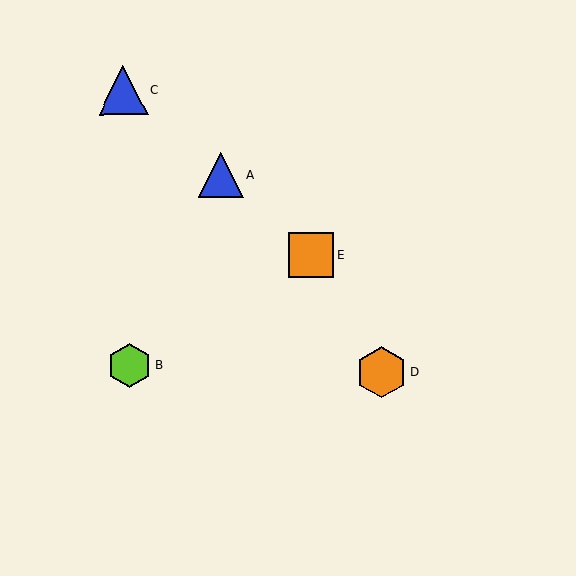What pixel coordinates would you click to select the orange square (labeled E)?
Click at (311, 255) to select the orange square E.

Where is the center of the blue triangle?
The center of the blue triangle is at (123, 90).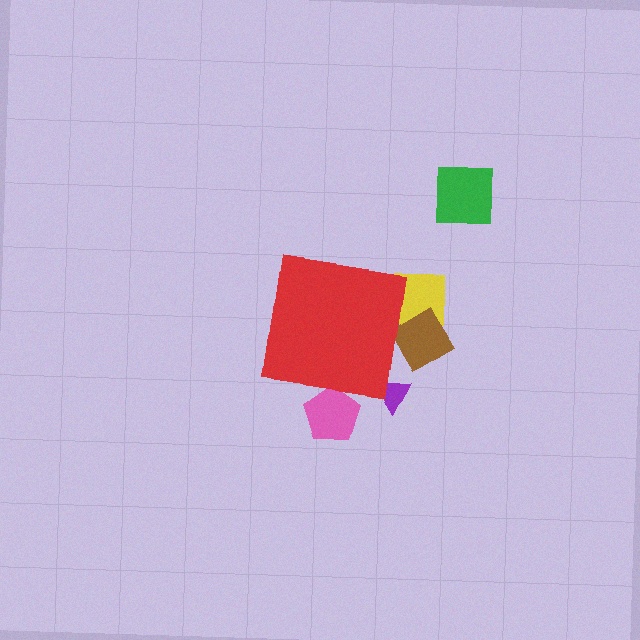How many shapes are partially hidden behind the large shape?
4 shapes are partially hidden.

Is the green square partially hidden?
No, the green square is fully visible.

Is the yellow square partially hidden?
Yes, the yellow square is partially hidden behind the red square.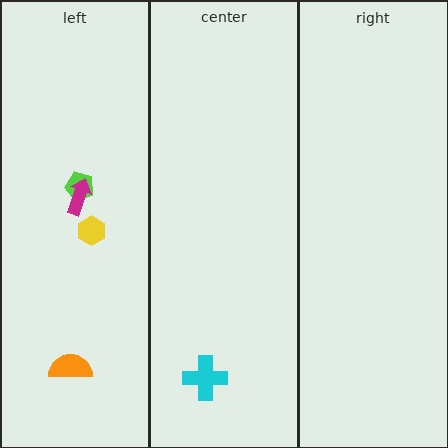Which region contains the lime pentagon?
The left region.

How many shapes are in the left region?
4.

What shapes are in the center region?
The cyan cross.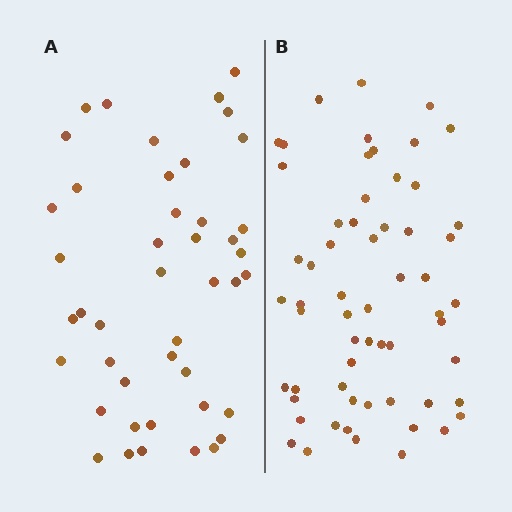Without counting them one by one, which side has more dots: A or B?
Region B (the right region) has more dots.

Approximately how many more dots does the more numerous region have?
Region B has approximately 15 more dots than region A.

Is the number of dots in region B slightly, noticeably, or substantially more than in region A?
Region B has noticeably more, but not dramatically so. The ratio is roughly 1.4 to 1.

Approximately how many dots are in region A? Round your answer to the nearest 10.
About 40 dots. (The exact count is 44, which rounds to 40.)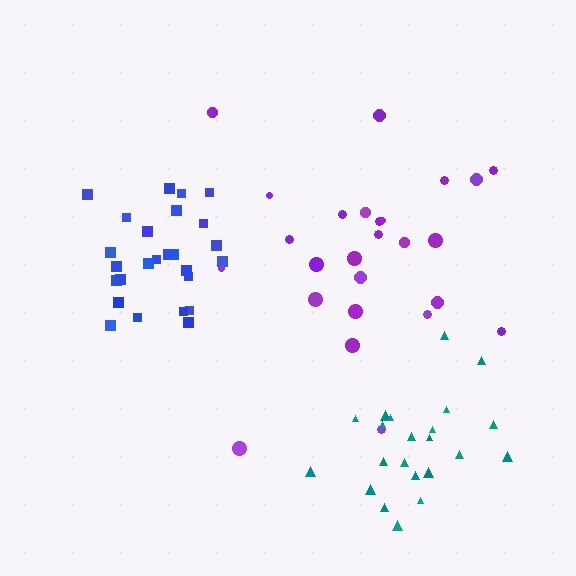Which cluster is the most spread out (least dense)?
Purple.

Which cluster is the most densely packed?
Blue.